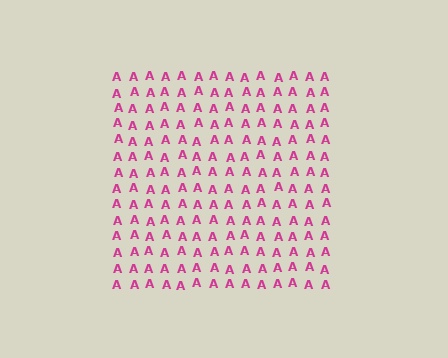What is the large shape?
The large shape is a square.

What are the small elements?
The small elements are letter A's.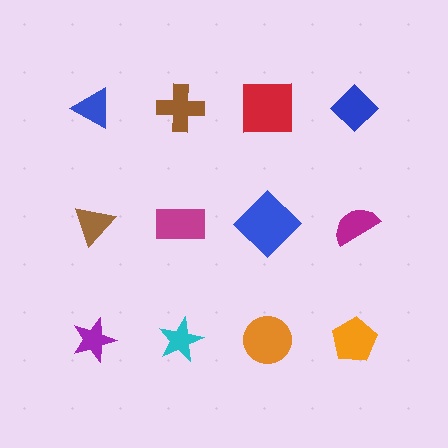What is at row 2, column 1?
A brown triangle.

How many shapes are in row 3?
4 shapes.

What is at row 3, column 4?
An orange pentagon.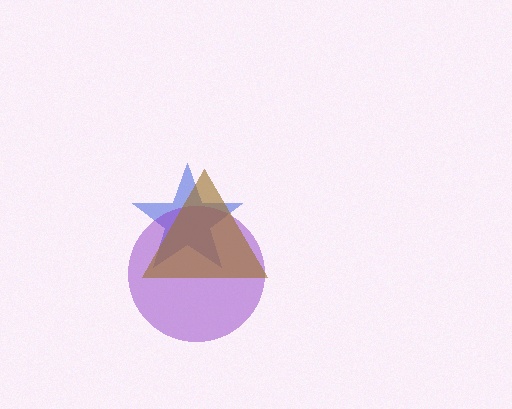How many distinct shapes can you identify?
There are 3 distinct shapes: a blue star, a purple circle, a brown triangle.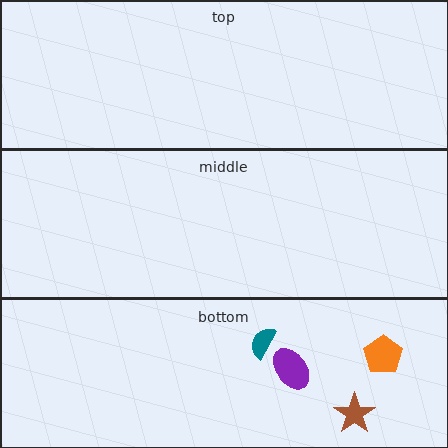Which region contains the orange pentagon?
The bottom region.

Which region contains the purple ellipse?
The bottom region.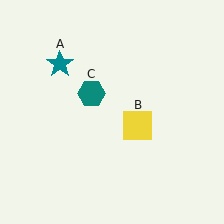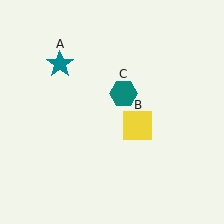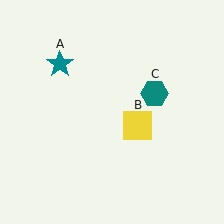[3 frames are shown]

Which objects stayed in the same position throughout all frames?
Teal star (object A) and yellow square (object B) remained stationary.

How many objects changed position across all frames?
1 object changed position: teal hexagon (object C).